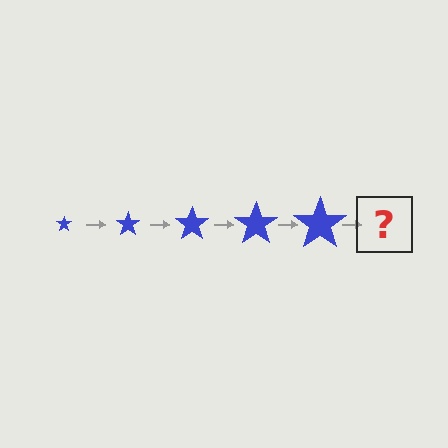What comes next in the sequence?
The next element should be a blue star, larger than the previous one.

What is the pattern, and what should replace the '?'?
The pattern is that the star gets progressively larger each step. The '?' should be a blue star, larger than the previous one.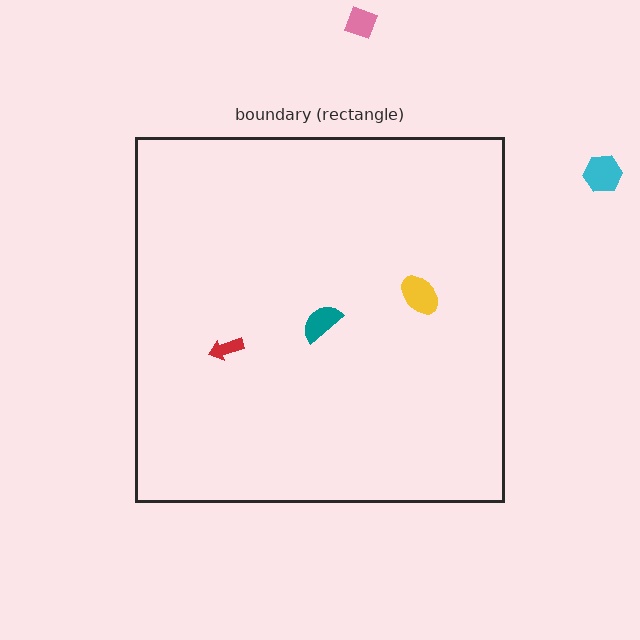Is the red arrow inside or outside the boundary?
Inside.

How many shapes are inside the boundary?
3 inside, 2 outside.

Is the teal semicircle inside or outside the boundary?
Inside.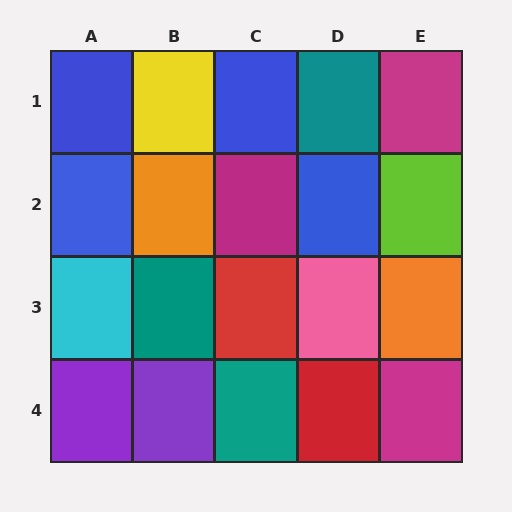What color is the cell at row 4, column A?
Purple.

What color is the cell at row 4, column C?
Teal.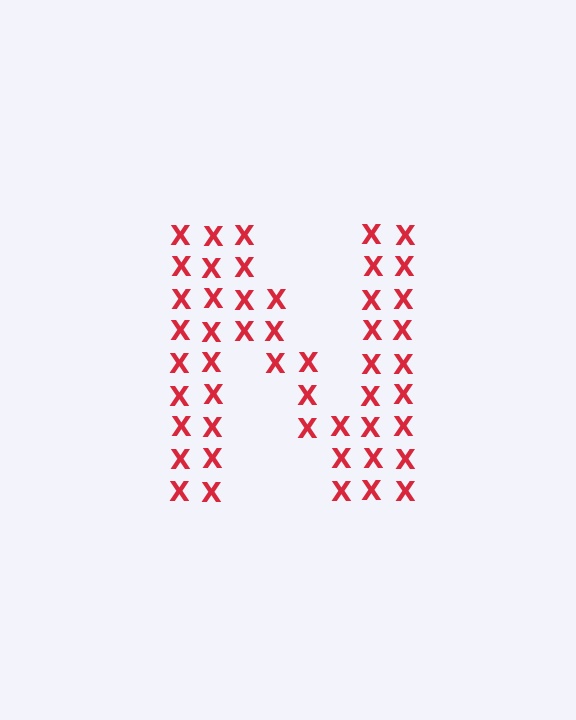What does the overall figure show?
The overall figure shows the letter N.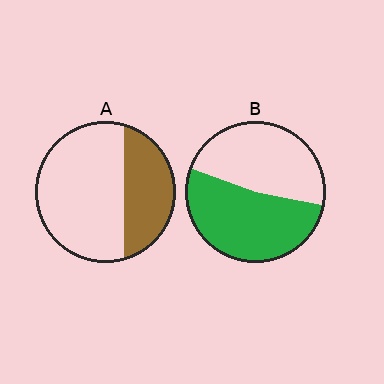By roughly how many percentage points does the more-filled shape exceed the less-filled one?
By roughly 20 percentage points (B over A).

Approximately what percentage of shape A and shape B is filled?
A is approximately 35% and B is approximately 50%.